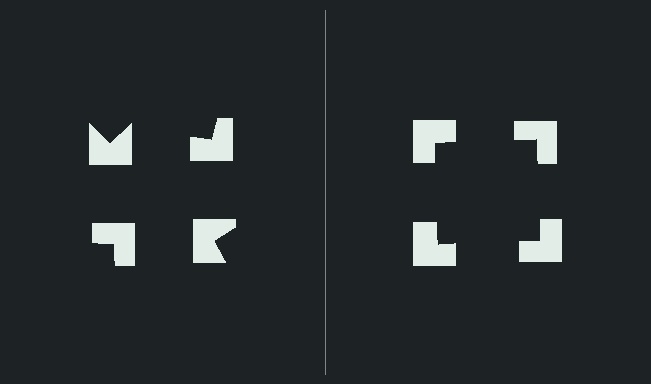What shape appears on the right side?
An illusory square.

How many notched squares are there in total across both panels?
8 — 4 on each side.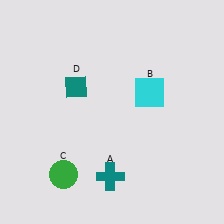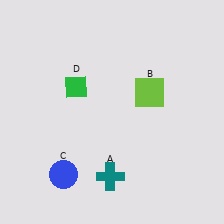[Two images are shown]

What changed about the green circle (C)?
In Image 1, C is green. In Image 2, it changed to blue.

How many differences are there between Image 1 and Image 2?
There are 3 differences between the two images.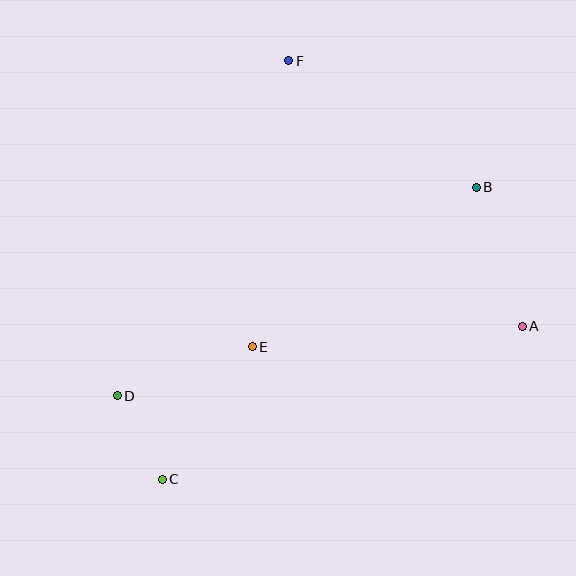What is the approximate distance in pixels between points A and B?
The distance between A and B is approximately 147 pixels.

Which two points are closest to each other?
Points C and D are closest to each other.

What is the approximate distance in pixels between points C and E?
The distance between C and E is approximately 160 pixels.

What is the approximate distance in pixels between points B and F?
The distance between B and F is approximately 226 pixels.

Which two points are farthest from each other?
Points C and F are farthest from each other.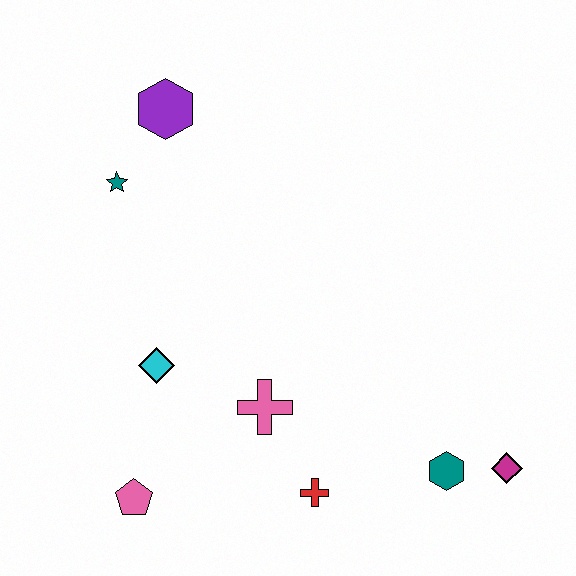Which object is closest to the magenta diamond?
The teal hexagon is closest to the magenta diamond.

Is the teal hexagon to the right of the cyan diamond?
Yes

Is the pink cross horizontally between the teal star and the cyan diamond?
No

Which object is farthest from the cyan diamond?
The magenta diamond is farthest from the cyan diamond.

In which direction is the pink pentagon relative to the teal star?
The pink pentagon is below the teal star.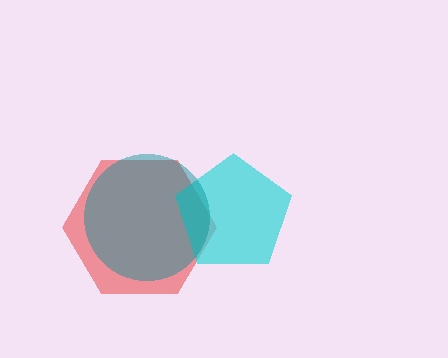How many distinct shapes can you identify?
There are 3 distinct shapes: a red hexagon, a cyan pentagon, a teal circle.